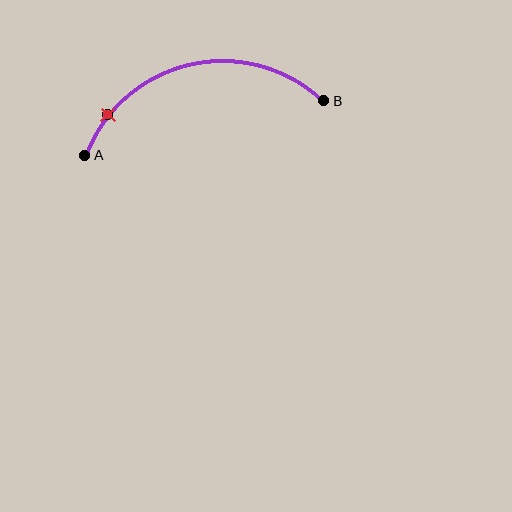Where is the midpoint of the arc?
The arc midpoint is the point on the curve farthest from the straight line joining A and B. It sits above that line.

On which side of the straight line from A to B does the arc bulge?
The arc bulges above the straight line connecting A and B.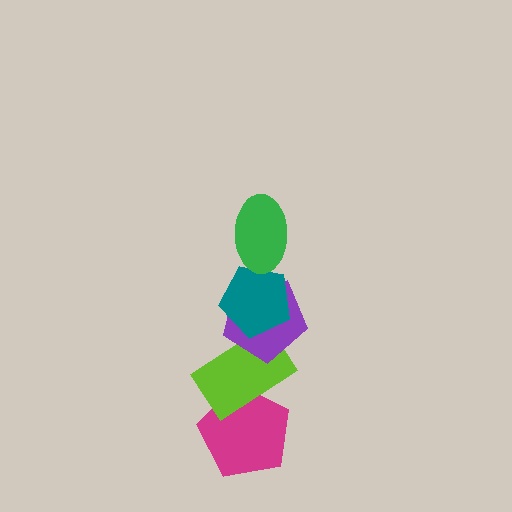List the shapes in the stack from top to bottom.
From top to bottom: the green ellipse, the teal pentagon, the purple pentagon, the lime rectangle, the magenta pentagon.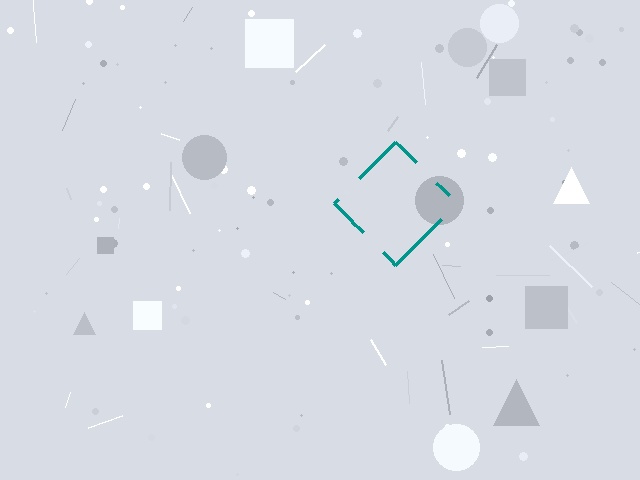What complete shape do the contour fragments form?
The contour fragments form a diamond.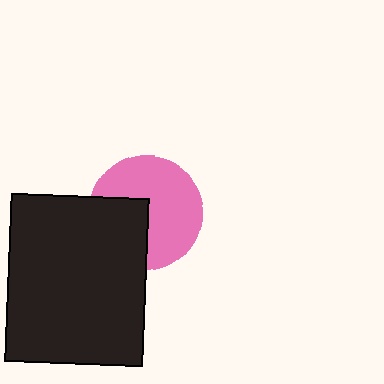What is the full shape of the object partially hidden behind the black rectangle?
The partially hidden object is a pink circle.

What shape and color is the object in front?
The object in front is a black rectangle.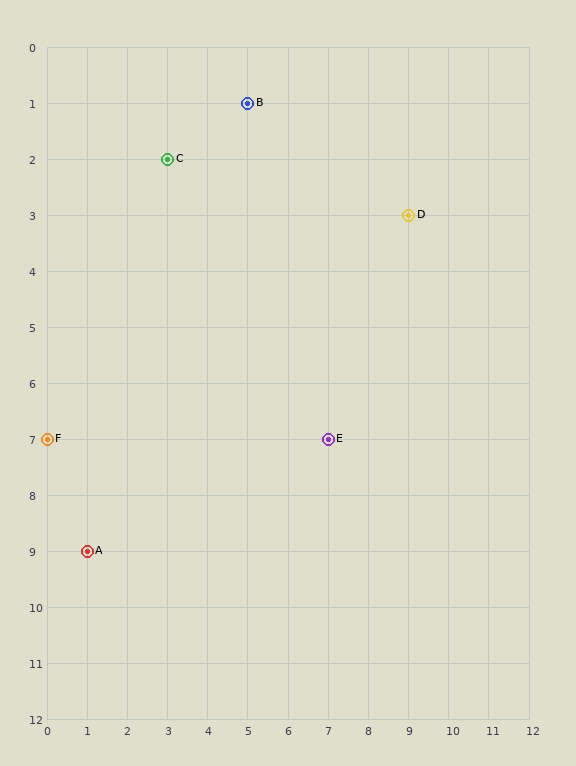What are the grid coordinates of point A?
Point A is at grid coordinates (1, 9).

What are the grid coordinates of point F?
Point F is at grid coordinates (0, 7).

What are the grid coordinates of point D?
Point D is at grid coordinates (9, 3).